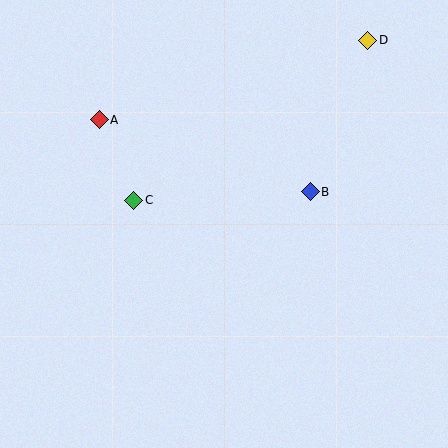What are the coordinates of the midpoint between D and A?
The midpoint between D and A is at (233, 80).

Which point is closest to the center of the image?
Point B at (310, 192) is closest to the center.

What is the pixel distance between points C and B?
The distance between C and B is 177 pixels.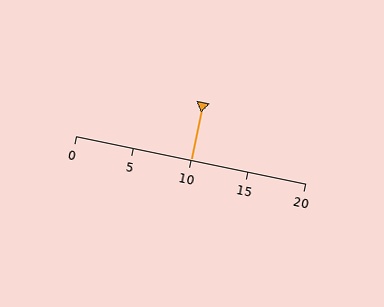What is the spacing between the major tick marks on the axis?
The major ticks are spaced 5 apart.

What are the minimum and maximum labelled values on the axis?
The axis runs from 0 to 20.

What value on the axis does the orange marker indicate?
The marker indicates approximately 10.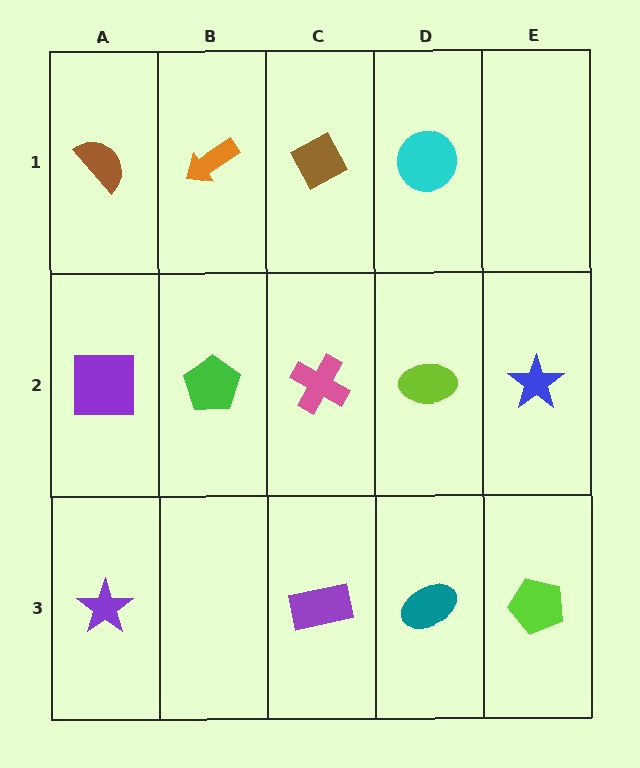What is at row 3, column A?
A purple star.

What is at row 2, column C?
A pink cross.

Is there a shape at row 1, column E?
No, that cell is empty.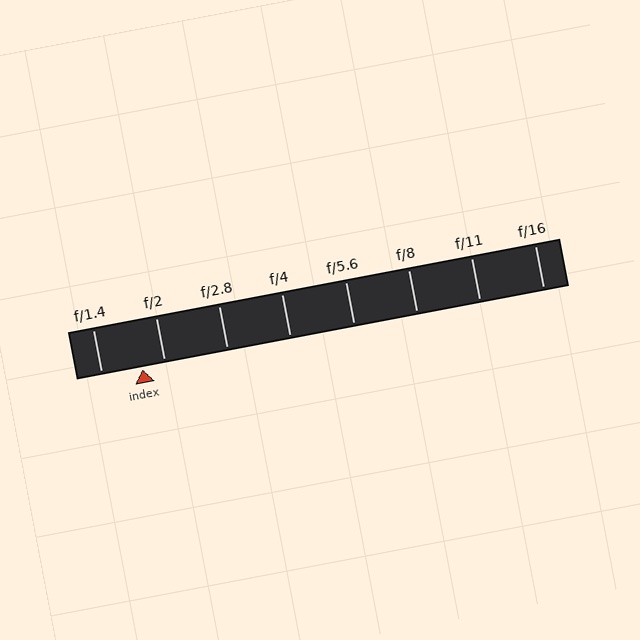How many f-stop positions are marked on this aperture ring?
There are 8 f-stop positions marked.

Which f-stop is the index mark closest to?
The index mark is closest to f/2.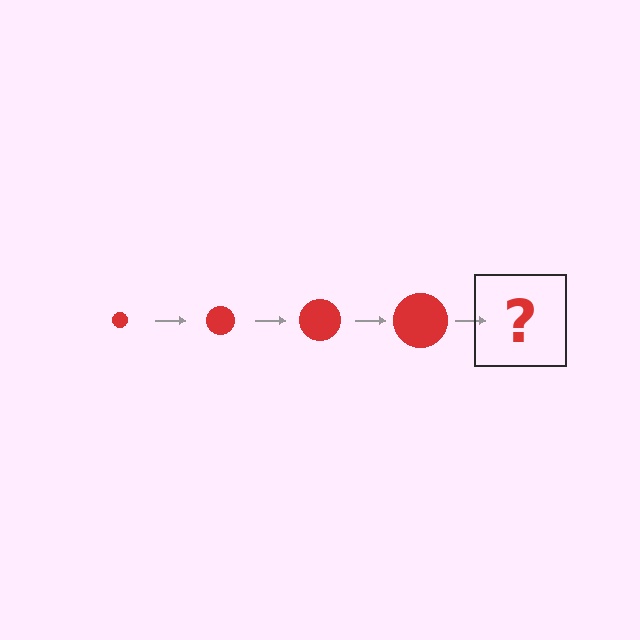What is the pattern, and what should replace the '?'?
The pattern is that the circle gets progressively larger each step. The '?' should be a red circle, larger than the previous one.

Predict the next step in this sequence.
The next step is a red circle, larger than the previous one.